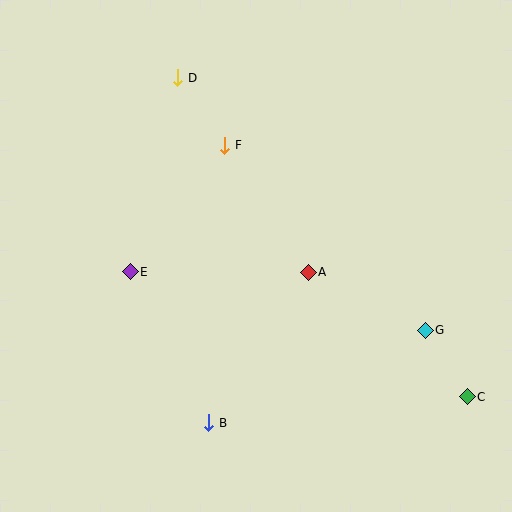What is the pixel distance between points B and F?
The distance between B and F is 278 pixels.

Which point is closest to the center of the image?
Point A at (308, 272) is closest to the center.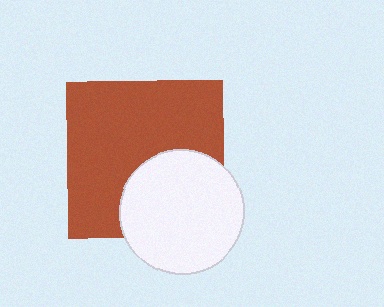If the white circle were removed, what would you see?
You would see the complete brown square.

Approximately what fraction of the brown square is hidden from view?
Roughly 33% of the brown square is hidden behind the white circle.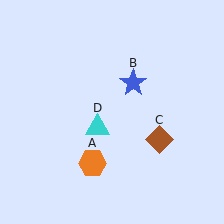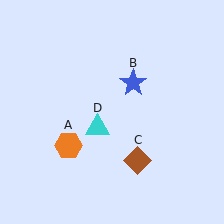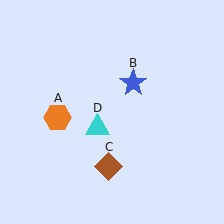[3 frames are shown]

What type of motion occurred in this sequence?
The orange hexagon (object A), brown diamond (object C) rotated clockwise around the center of the scene.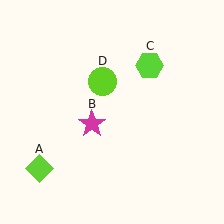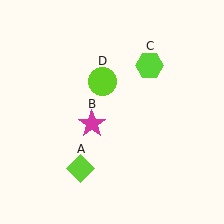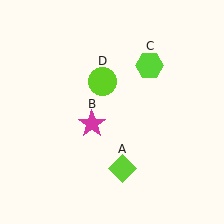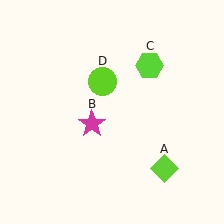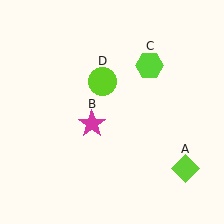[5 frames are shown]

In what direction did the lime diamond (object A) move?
The lime diamond (object A) moved right.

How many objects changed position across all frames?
1 object changed position: lime diamond (object A).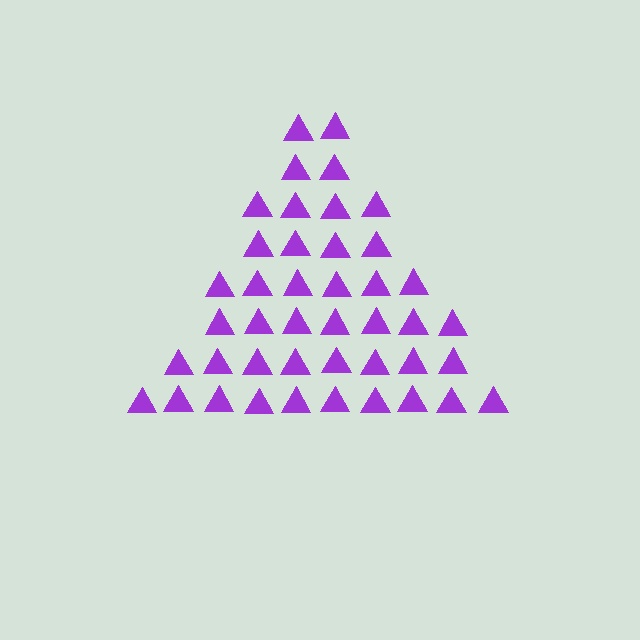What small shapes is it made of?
It is made of small triangles.